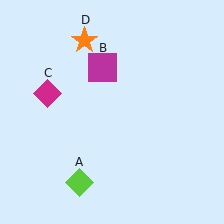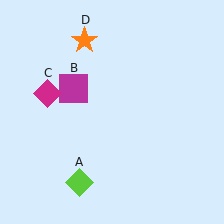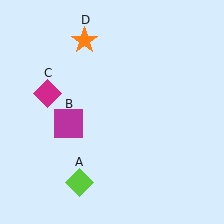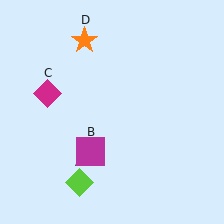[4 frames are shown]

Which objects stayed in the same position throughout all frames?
Lime diamond (object A) and magenta diamond (object C) and orange star (object D) remained stationary.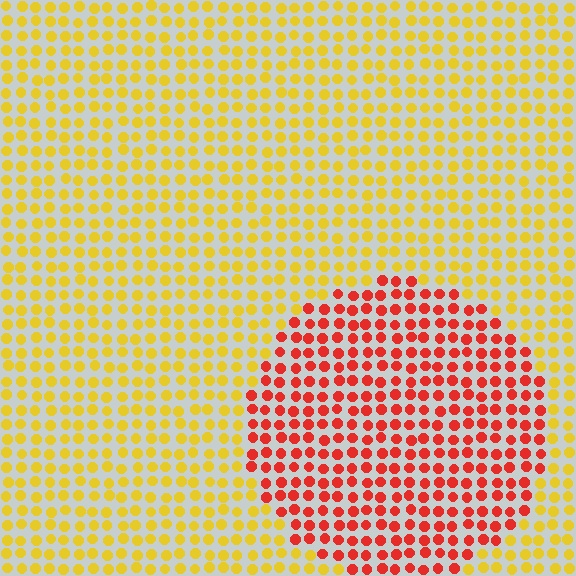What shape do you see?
I see a circle.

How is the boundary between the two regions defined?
The boundary is defined purely by a slight shift in hue (about 50 degrees). Spacing, size, and orientation are identical on both sides.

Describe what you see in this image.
The image is filled with small yellow elements in a uniform arrangement. A circle-shaped region is visible where the elements are tinted to a slightly different hue, forming a subtle color boundary.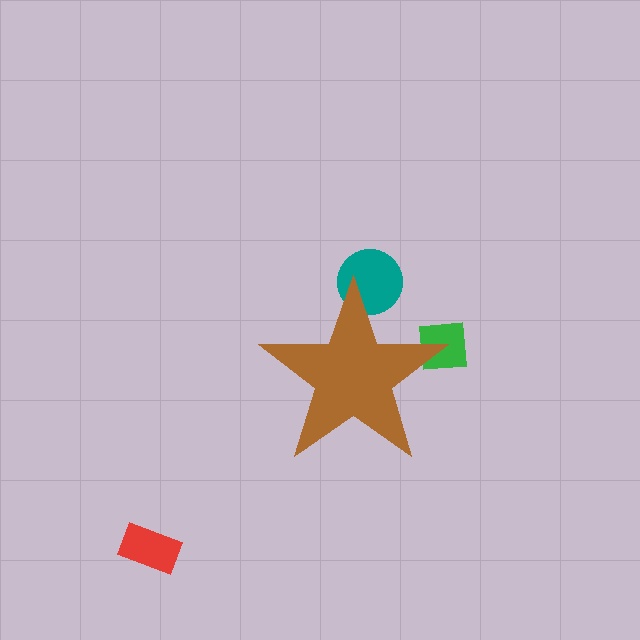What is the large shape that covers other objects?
A brown star.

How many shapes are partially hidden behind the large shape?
2 shapes are partially hidden.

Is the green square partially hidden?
Yes, the green square is partially hidden behind the brown star.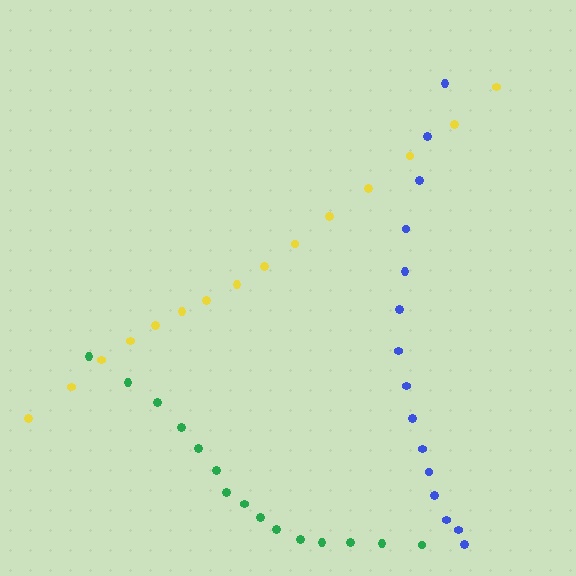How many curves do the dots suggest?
There are 3 distinct paths.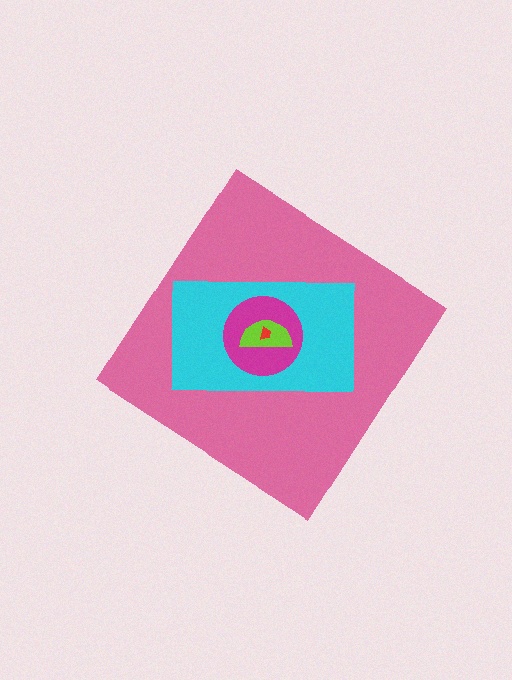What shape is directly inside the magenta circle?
The lime semicircle.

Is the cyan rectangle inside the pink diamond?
Yes.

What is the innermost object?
The red trapezoid.